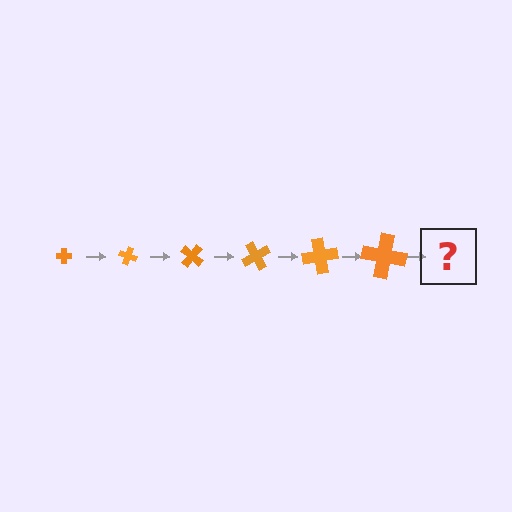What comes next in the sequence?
The next element should be a cross, larger than the previous one and rotated 120 degrees from the start.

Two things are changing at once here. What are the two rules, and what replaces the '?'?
The two rules are that the cross grows larger each step and it rotates 20 degrees each step. The '?' should be a cross, larger than the previous one and rotated 120 degrees from the start.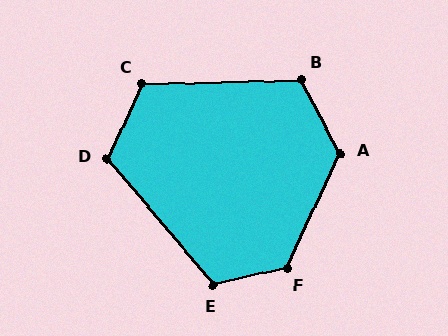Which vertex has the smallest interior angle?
D, at approximately 115 degrees.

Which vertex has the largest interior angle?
F, at approximately 129 degrees.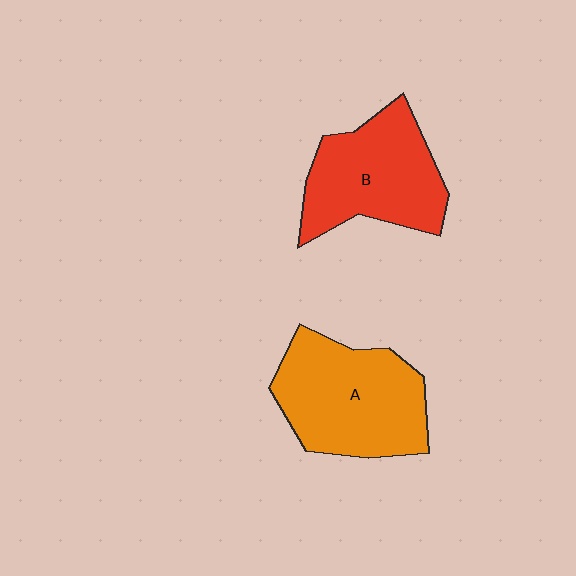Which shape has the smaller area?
Shape B (red).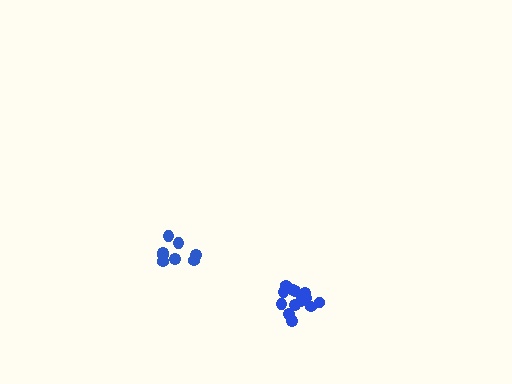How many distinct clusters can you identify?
There are 2 distinct clusters.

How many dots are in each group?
Group 1: 9 dots, Group 2: 13 dots (22 total).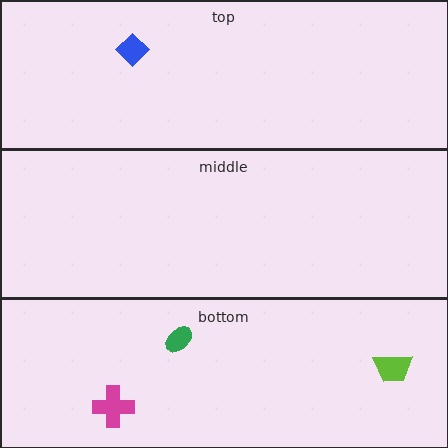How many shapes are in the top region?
1.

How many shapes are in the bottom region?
3.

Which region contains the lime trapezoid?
The bottom region.